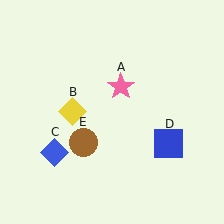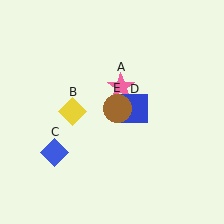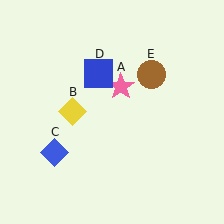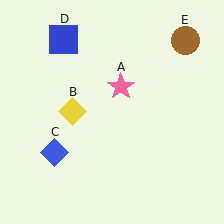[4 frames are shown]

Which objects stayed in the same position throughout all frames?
Pink star (object A) and yellow diamond (object B) and blue diamond (object C) remained stationary.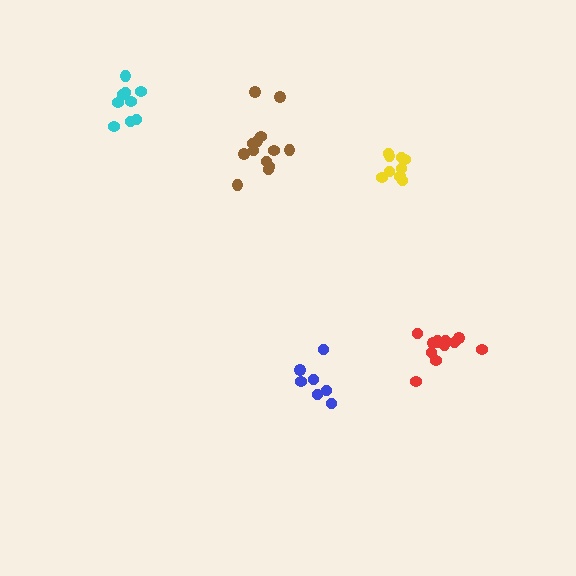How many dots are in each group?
Group 1: 12 dots, Group 2: 7 dots, Group 3: 9 dots, Group 4: 9 dots, Group 5: 13 dots (50 total).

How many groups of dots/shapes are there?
There are 5 groups.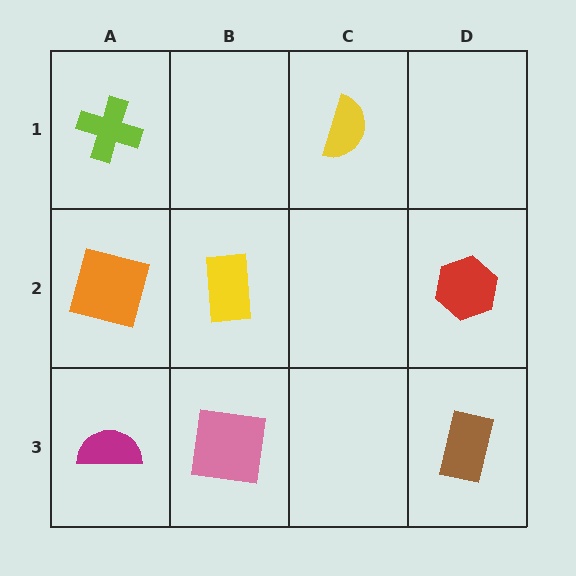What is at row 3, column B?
A pink square.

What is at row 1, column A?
A lime cross.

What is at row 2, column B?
A yellow rectangle.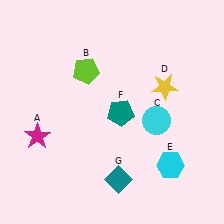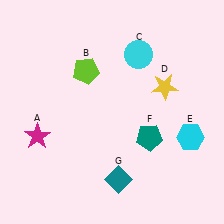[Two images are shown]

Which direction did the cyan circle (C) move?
The cyan circle (C) moved up.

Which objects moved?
The objects that moved are: the cyan circle (C), the cyan hexagon (E), the teal pentagon (F).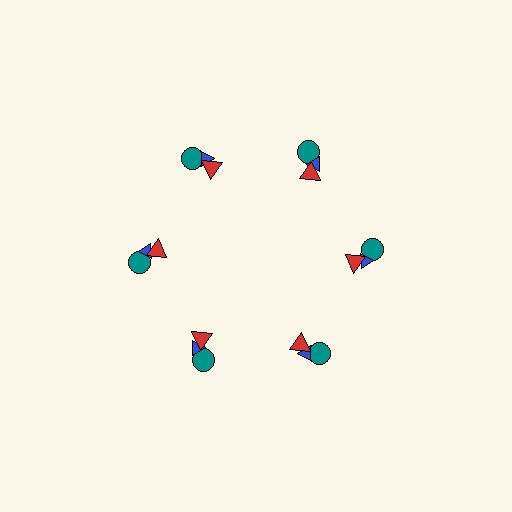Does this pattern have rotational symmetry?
Yes, this pattern has 6-fold rotational symmetry. It looks the same after rotating 60 degrees around the center.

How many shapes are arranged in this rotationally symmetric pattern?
There are 18 shapes, arranged in 6 groups of 3.